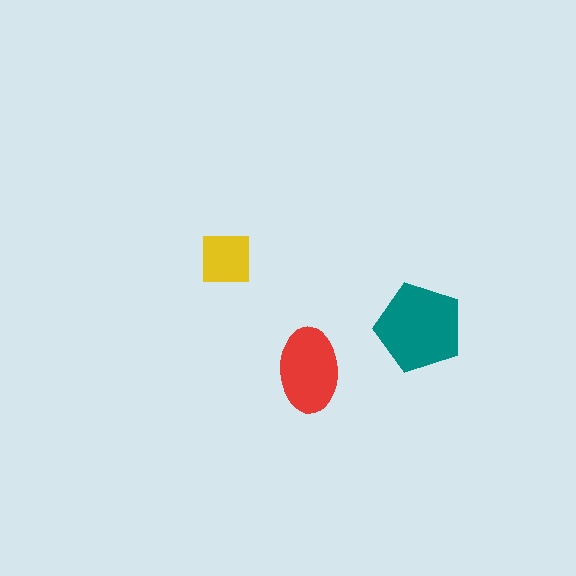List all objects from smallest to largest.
The yellow square, the red ellipse, the teal pentagon.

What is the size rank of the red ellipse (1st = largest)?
2nd.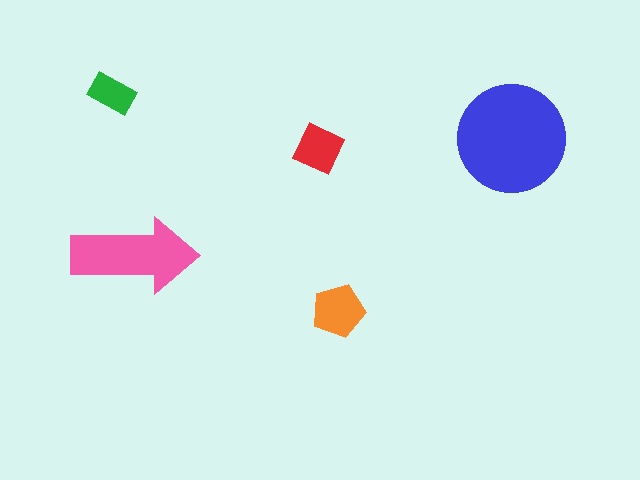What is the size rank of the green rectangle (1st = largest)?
5th.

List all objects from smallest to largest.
The green rectangle, the red square, the orange pentagon, the pink arrow, the blue circle.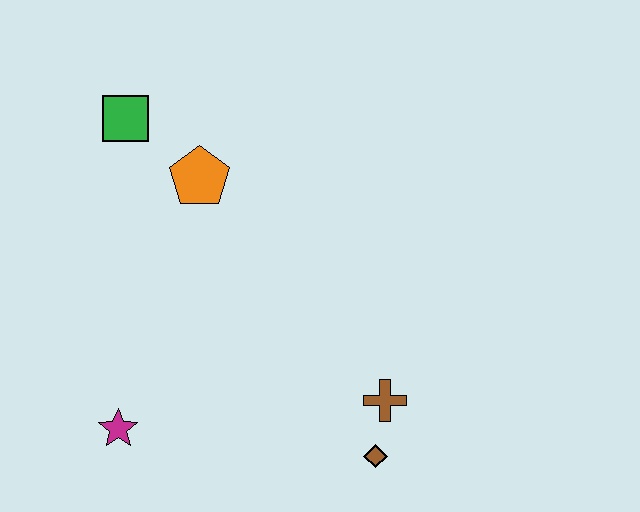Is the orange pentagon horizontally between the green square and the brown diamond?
Yes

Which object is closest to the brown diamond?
The brown cross is closest to the brown diamond.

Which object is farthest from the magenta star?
The green square is farthest from the magenta star.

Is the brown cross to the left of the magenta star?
No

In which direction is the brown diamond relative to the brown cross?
The brown diamond is below the brown cross.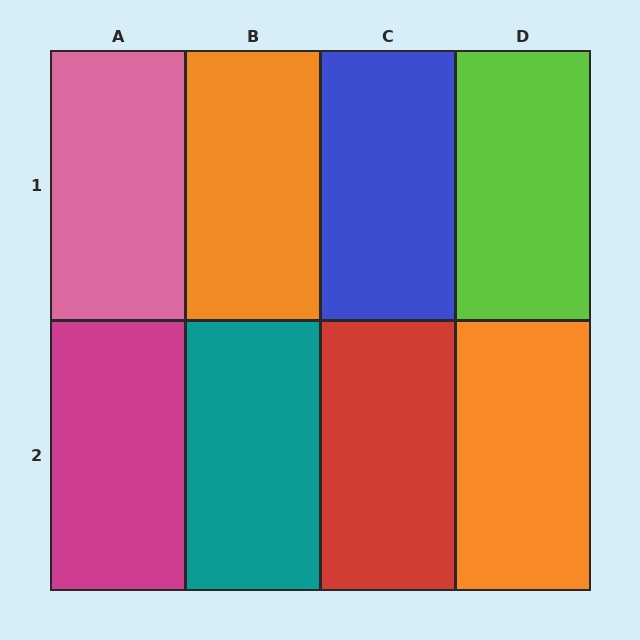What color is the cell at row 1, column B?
Orange.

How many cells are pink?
1 cell is pink.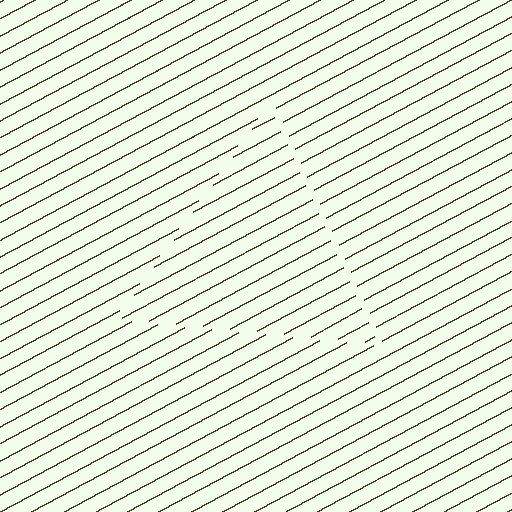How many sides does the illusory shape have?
3 sides — the line-ends trace a triangle.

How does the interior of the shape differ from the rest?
The interior of the shape contains the same grating, shifted by half a period — the contour is defined by the phase discontinuity where line-ends from the inner and outer gratings abut.